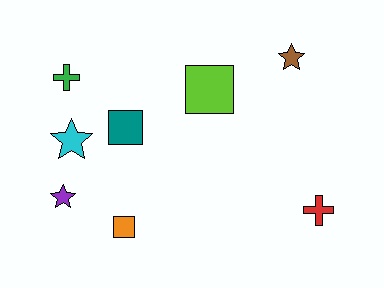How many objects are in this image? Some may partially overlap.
There are 8 objects.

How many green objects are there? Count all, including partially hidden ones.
There is 1 green object.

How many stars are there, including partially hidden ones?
There are 3 stars.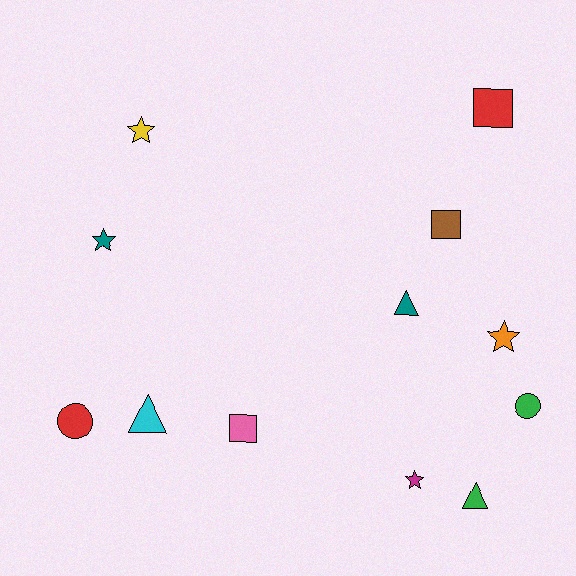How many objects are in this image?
There are 12 objects.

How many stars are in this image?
There are 4 stars.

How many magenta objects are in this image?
There is 1 magenta object.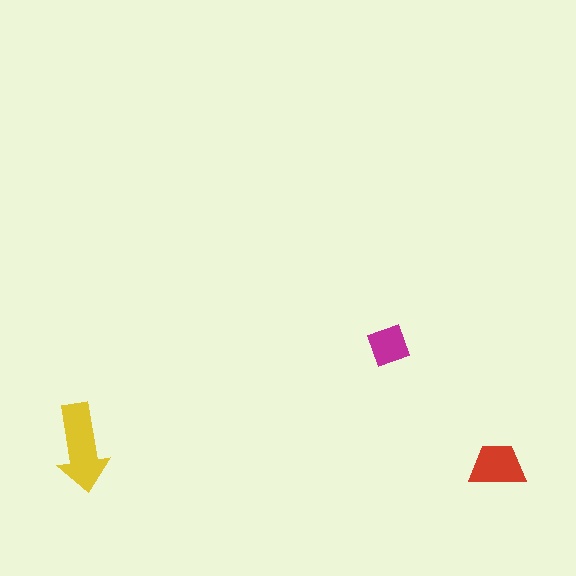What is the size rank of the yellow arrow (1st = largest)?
1st.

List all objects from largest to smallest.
The yellow arrow, the red trapezoid, the magenta diamond.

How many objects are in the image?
There are 3 objects in the image.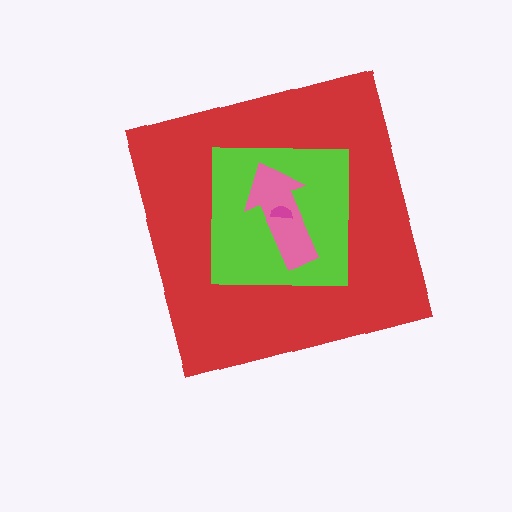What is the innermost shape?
The magenta semicircle.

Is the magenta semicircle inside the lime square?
Yes.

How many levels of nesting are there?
4.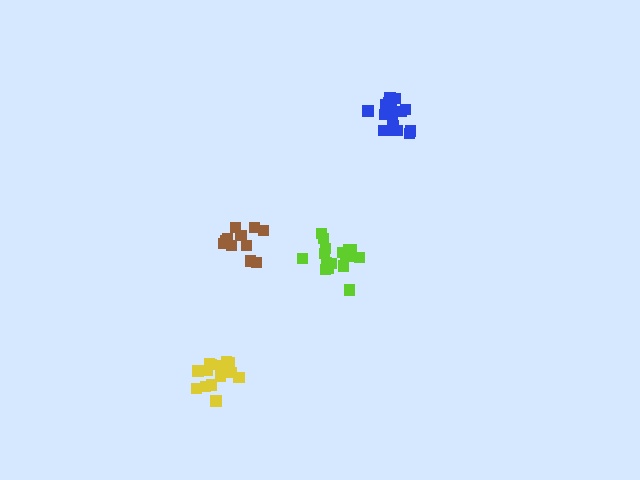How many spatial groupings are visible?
There are 4 spatial groupings.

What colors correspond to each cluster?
The clusters are colored: blue, yellow, brown, lime.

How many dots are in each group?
Group 1: 17 dots, Group 2: 14 dots, Group 3: 11 dots, Group 4: 17 dots (59 total).